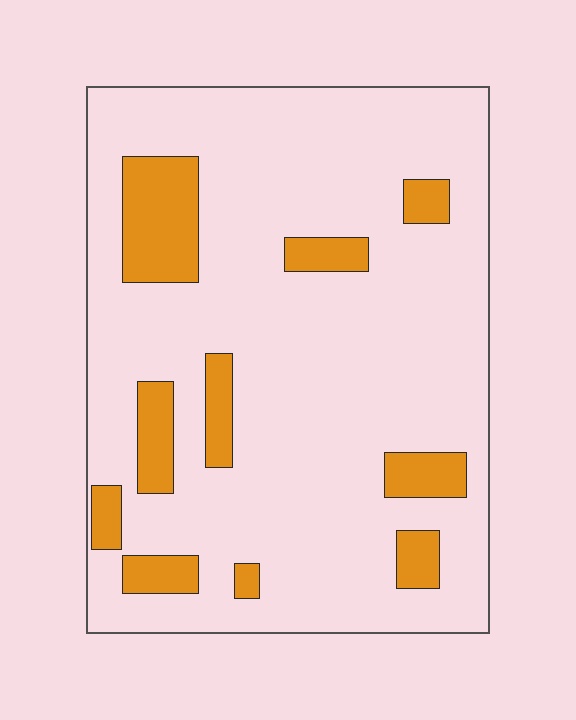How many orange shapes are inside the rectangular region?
10.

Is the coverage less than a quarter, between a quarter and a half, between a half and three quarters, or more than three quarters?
Less than a quarter.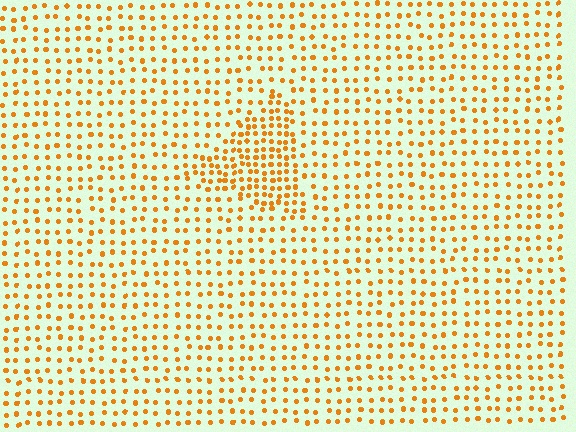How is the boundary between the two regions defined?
The boundary is defined by a change in element density (approximately 1.9x ratio). All elements are the same color, size, and shape.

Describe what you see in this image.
The image contains small orange elements arranged at two different densities. A triangle-shaped region is visible where the elements are more densely packed than the surrounding area.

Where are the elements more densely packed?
The elements are more densely packed inside the triangle boundary.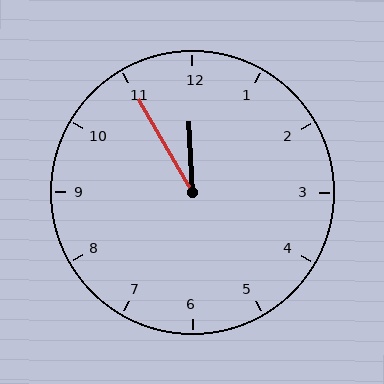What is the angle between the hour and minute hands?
Approximately 28 degrees.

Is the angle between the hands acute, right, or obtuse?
It is acute.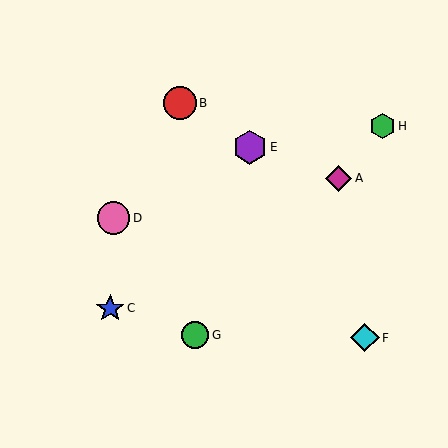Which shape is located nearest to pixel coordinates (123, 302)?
The blue star (labeled C) at (110, 308) is nearest to that location.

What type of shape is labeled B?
Shape B is a red circle.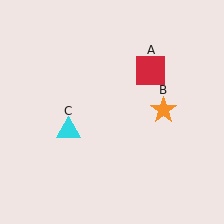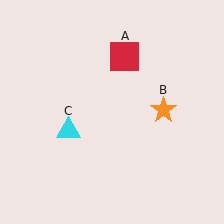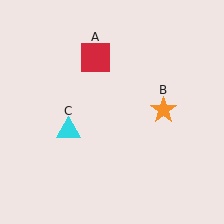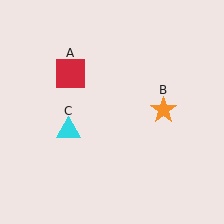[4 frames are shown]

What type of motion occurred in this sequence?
The red square (object A) rotated counterclockwise around the center of the scene.